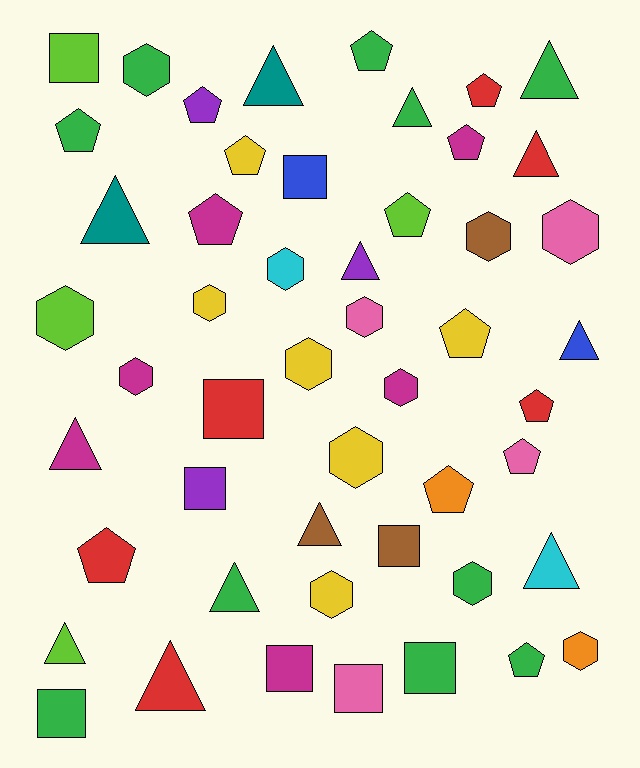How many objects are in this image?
There are 50 objects.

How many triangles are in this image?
There are 13 triangles.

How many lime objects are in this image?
There are 4 lime objects.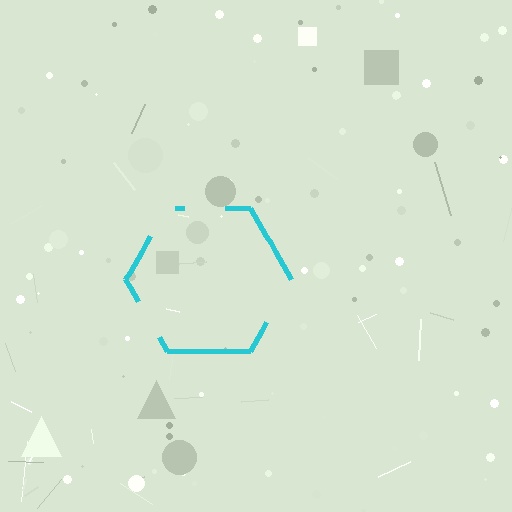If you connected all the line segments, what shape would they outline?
They would outline a hexagon.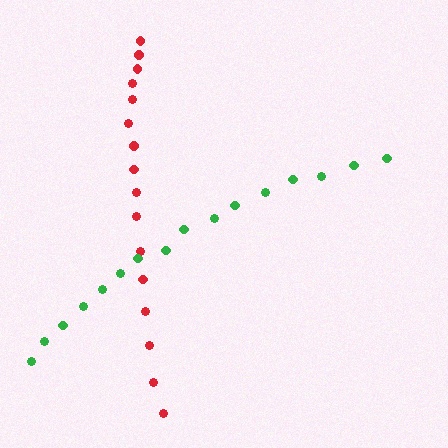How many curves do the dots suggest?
There are 2 distinct paths.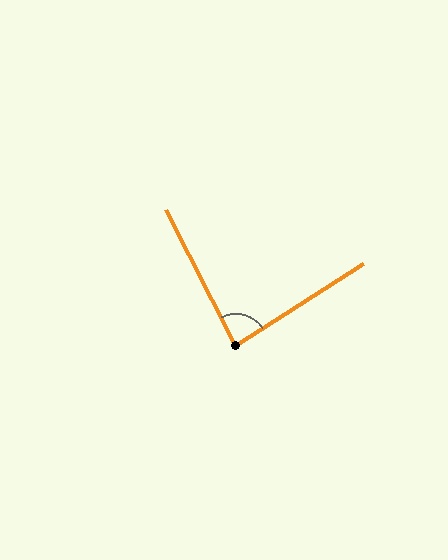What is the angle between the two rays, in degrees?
Approximately 84 degrees.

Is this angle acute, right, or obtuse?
It is acute.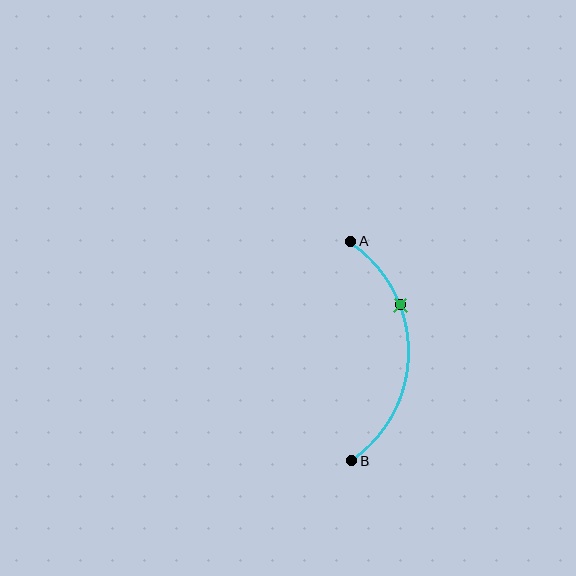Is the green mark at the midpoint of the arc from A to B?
No. The green mark lies on the arc but is closer to endpoint A. The arc midpoint would be at the point on the curve equidistant along the arc from both A and B.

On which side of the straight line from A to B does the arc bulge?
The arc bulges to the right of the straight line connecting A and B.